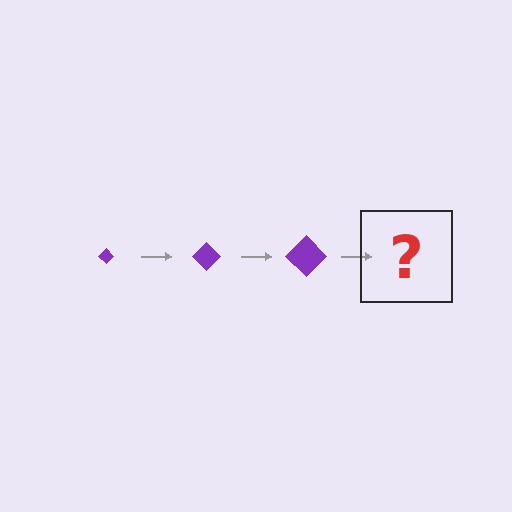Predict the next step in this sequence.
The next step is a purple diamond, larger than the previous one.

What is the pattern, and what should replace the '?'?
The pattern is that the diamond gets progressively larger each step. The '?' should be a purple diamond, larger than the previous one.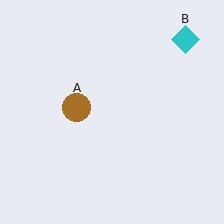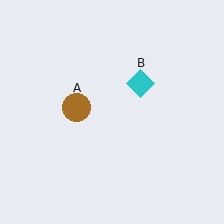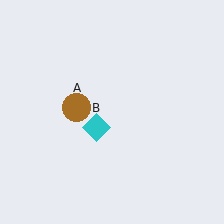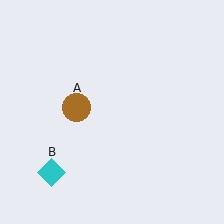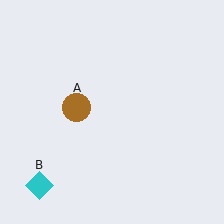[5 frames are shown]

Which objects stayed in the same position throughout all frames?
Brown circle (object A) remained stationary.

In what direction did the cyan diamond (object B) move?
The cyan diamond (object B) moved down and to the left.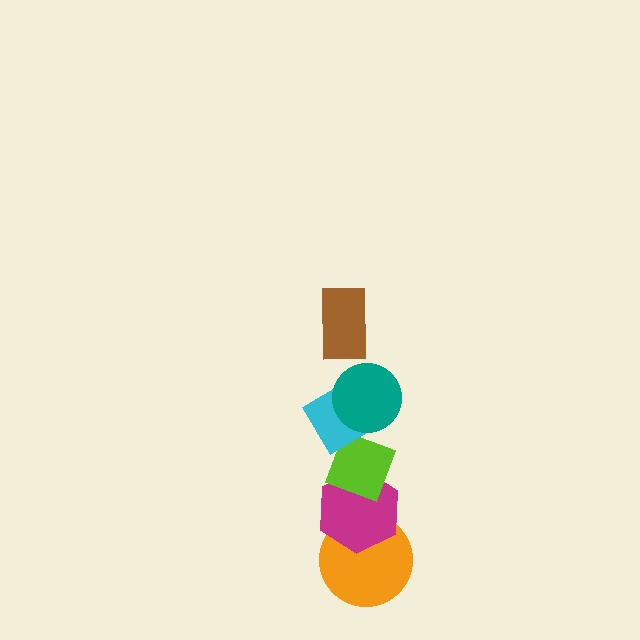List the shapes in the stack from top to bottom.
From top to bottom: the brown rectangle, the teal circle, the cyan diamond, the lime diamond, the magenta hexagon, the orange circle.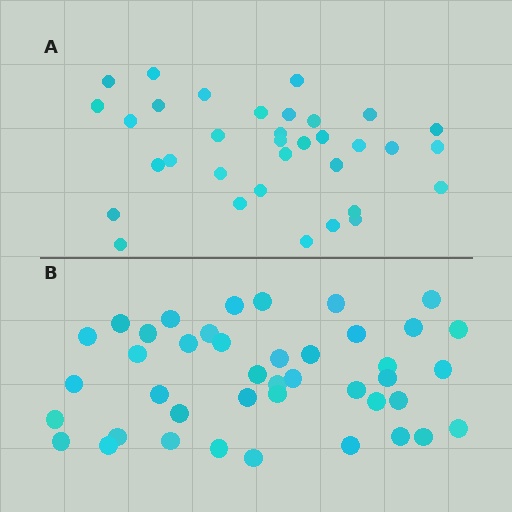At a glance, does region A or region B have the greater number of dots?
Region B (the bottom region) has more dots.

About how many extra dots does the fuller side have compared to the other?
Region B has roughly 8 or so more dots than region A.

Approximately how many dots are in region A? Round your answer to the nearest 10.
About 30 dots. (The exact count is 34, which rounds to 30.)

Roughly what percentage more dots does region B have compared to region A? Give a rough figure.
About 25% more.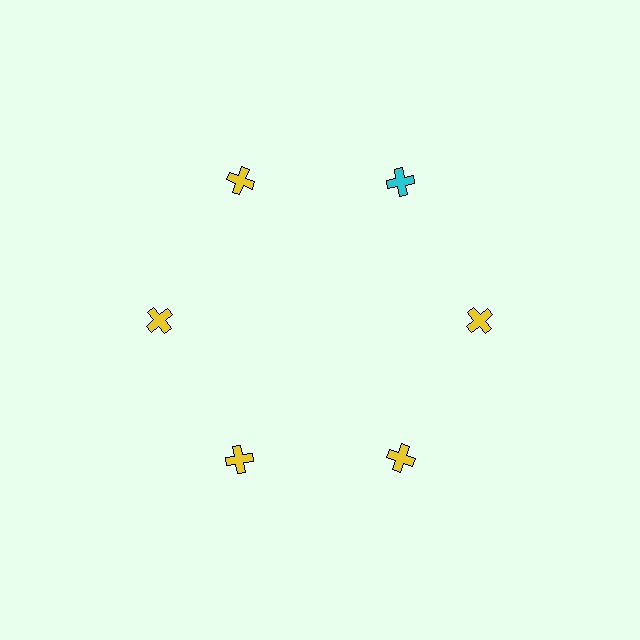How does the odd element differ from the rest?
It has a different color: cyan instead of yellow.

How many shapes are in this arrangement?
There are 6 shapes arranged in a ring pattern.